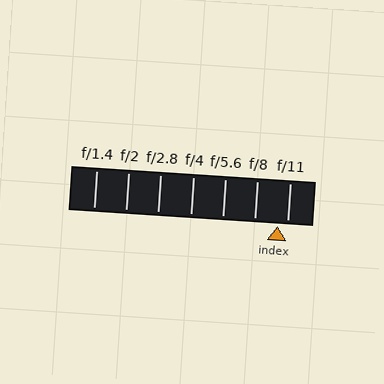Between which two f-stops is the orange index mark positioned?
The index mark is between f/8 and f/11.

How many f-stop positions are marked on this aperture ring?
There are 7 f-stop positions marked.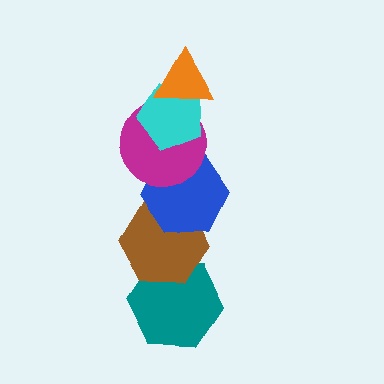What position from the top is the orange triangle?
The orange triangle is 1st from the top.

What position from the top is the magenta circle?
The magenta circle is 3rd from the top.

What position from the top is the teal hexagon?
The teal hexagon is 6th from the top.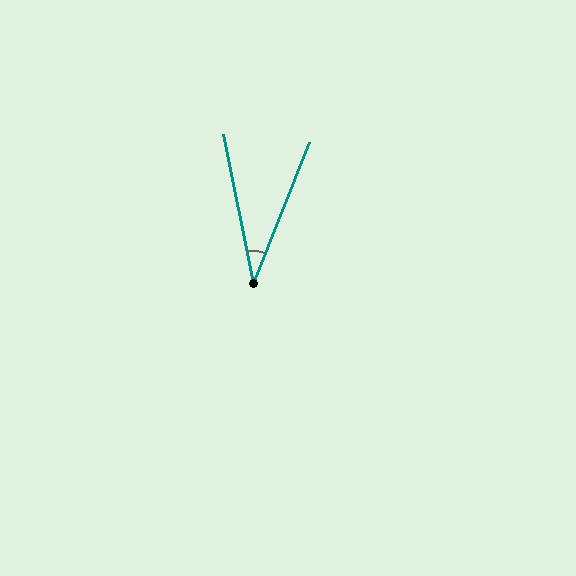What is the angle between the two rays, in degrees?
Approximately 33 degrees.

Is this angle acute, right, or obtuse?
It is acute.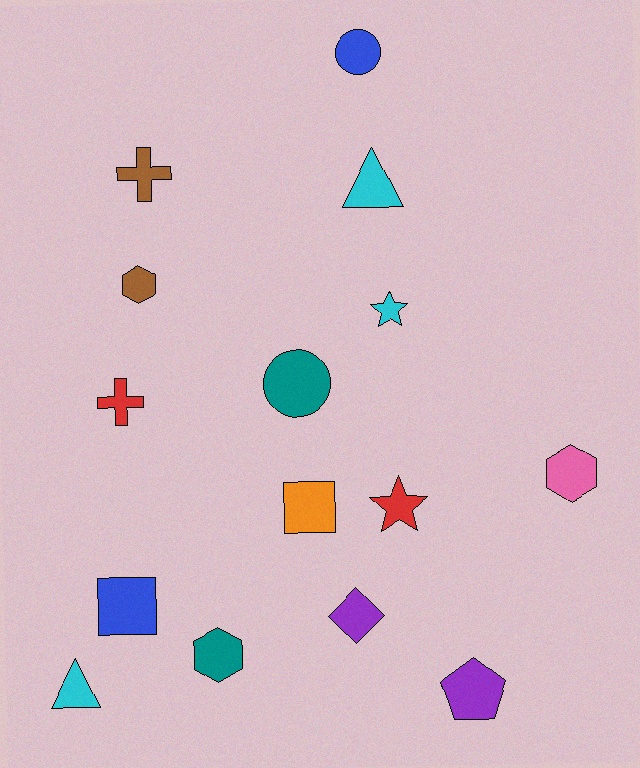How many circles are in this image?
There are 2 circles.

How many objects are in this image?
There are 15 objects.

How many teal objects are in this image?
There are 2 teal objects.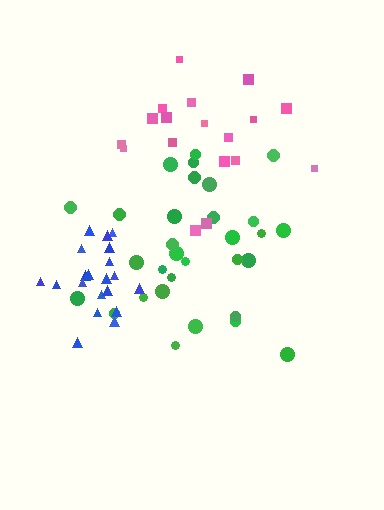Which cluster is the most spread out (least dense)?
Pink.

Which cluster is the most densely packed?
Blue.